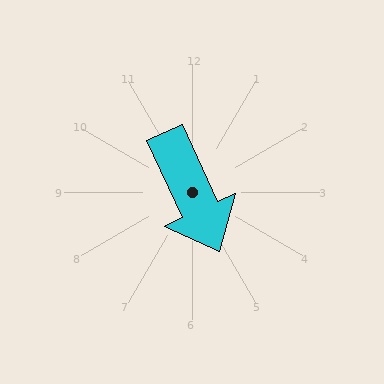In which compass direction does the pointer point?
Southeast.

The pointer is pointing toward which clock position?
Roughly 5 o'clock.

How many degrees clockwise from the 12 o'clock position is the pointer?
Approximately 155 degrees.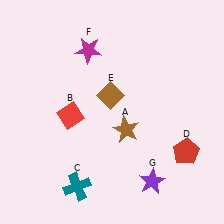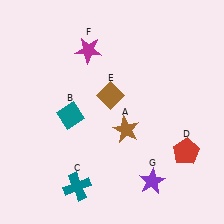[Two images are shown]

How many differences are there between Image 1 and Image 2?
There is 1 difference between the two images.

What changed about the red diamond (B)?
In Image 1, B is red. In Image 2, it changed to teal.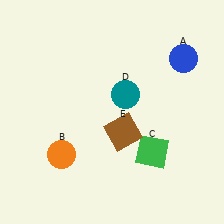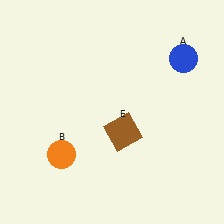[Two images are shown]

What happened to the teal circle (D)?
The teal circle (D) was removed in Image 2. It was in the top-right area of Image 1.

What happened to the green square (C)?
The green square (C) was removed in Image 2. It was in the bottom-right area of Image 1.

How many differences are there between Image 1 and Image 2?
There are 2 differences between the two images.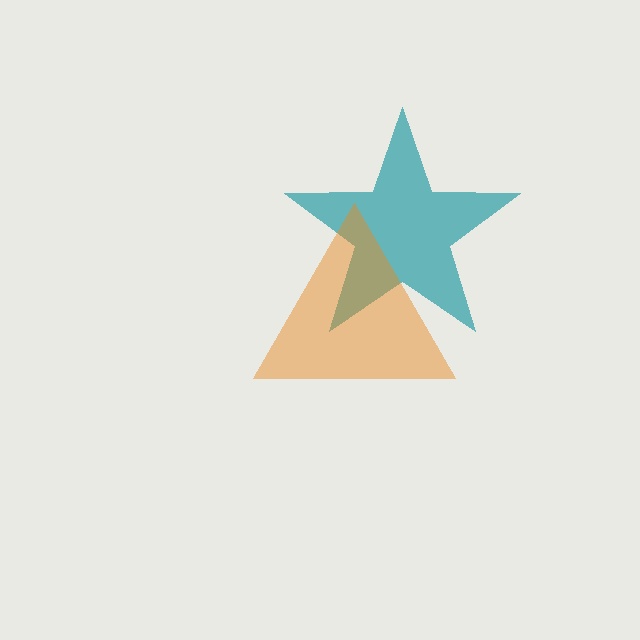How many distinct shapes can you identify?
There are 2 distinct shapes: a teal star, an orange triangle.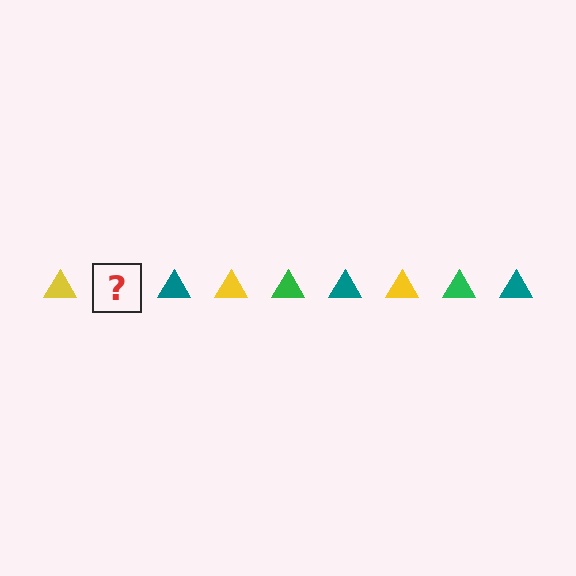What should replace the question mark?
The question mark should be replaced with a green triangle.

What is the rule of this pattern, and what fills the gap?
The rule is that the pattern cycles through yellow, green, teal triangles. The gap should be filled with a green triangle.